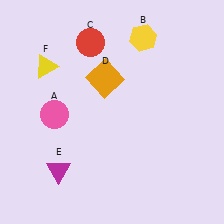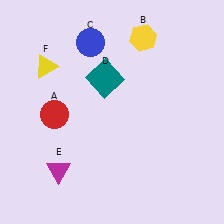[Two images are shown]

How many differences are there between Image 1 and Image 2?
There are 3 differences between the two images.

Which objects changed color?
A changed from pink to red. C changed from red to blue. D changed from orange to teal.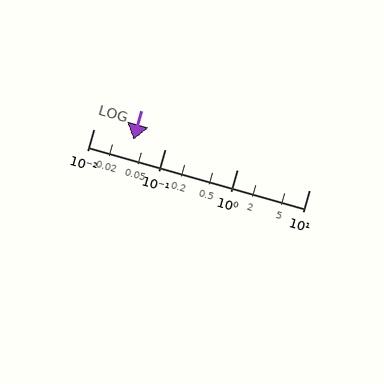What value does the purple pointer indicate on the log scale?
The pointer indicates approximately 0.036.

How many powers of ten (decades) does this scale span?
The scale spans 3 decades, from 0.01 to 10.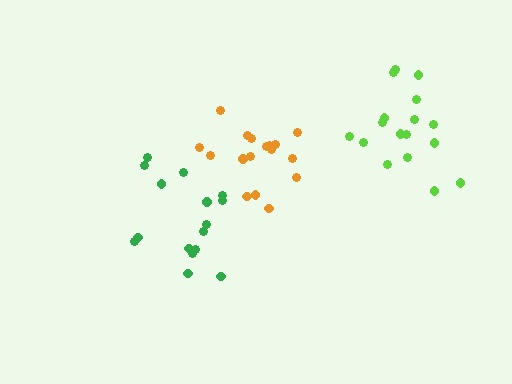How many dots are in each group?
Group 1: 16 dots, Group 2: 17 dots, Group 3: 17 dots (50 total).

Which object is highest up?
The lime cluster is topmost.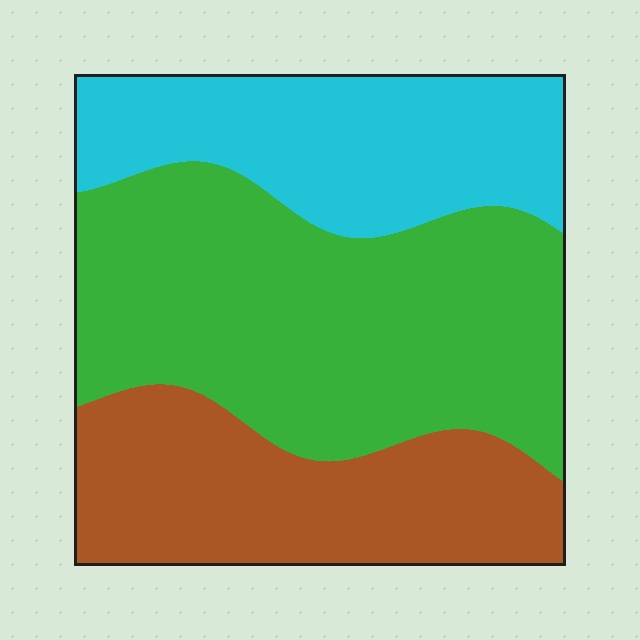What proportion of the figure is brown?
Brown takes up about one quarter (1/4) of the figure.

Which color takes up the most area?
Green, at roughly 45%.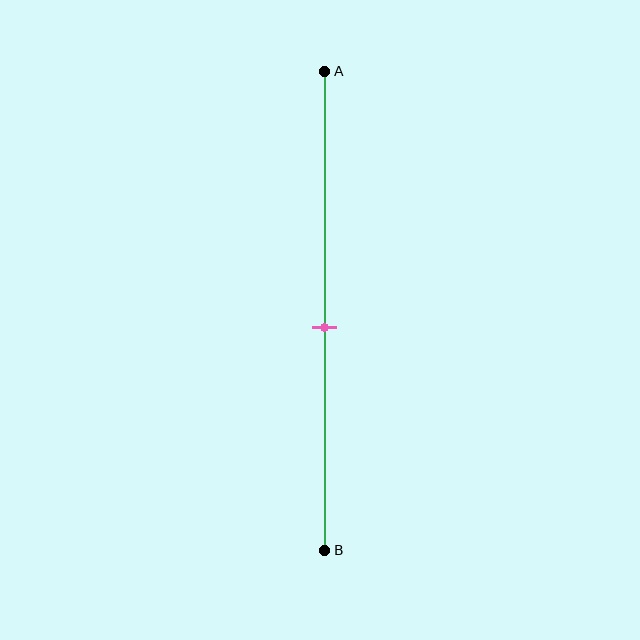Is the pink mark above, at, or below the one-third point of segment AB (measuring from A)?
The pink mark is below the one-third point of segment AB.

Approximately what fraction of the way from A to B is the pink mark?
The pink mark is approximately 55% of the way from A to B.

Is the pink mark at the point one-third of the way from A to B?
No, the mark is at about 55% from A, not at the 33% one-third point.